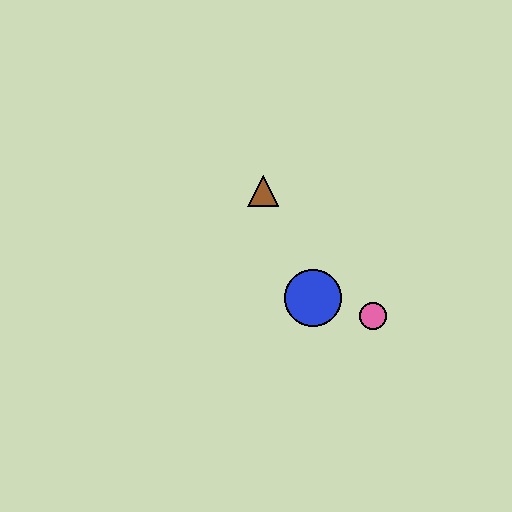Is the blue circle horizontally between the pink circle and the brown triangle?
Yes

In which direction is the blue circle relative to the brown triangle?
The blue circle is below the brown triangle.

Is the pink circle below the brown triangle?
Yes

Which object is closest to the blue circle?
The pink circle is closest to the blue circle.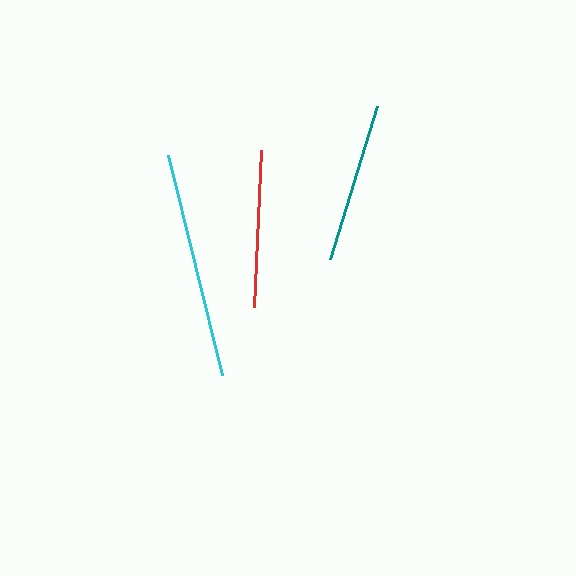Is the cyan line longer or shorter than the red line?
The cyan line is longer than the red line.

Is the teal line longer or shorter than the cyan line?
The cyan line is longer than the teal line.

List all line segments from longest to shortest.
From longest to shortest: cyan, teal, red.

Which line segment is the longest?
The cyan line is the longest at approximately 227 pixels.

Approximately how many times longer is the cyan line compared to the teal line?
The cyan line is approximately 1.4 times the length of the teal line.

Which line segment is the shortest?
The red line is the shortest at approximately 157 pixels.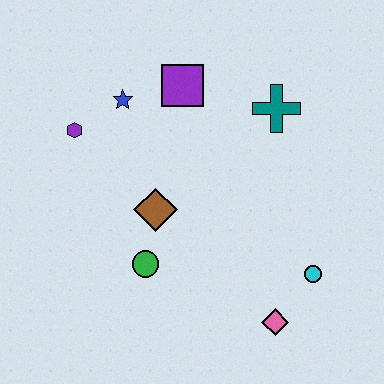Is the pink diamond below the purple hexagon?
Yes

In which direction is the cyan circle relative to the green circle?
The cyan circle is to the right of the green circle.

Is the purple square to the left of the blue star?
No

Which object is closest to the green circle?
The brown diamond is closest to the green circle.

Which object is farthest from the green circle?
The teal cross is farthest from the green circle.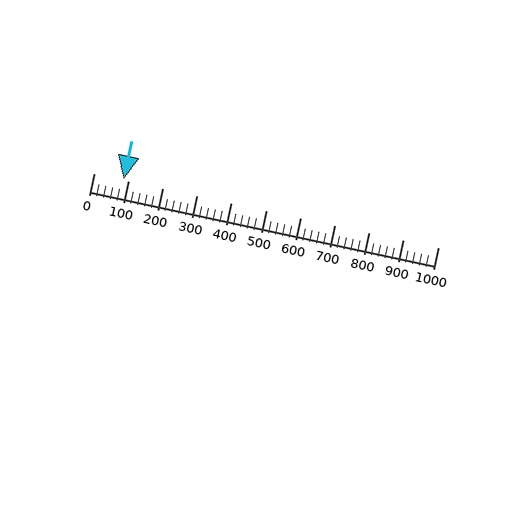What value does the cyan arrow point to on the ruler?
The cyan arrow points to approximately 88.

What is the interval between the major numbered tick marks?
The major tick marks are spaced 100 units apart.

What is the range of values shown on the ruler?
The ruler shows values from 0 to 1000.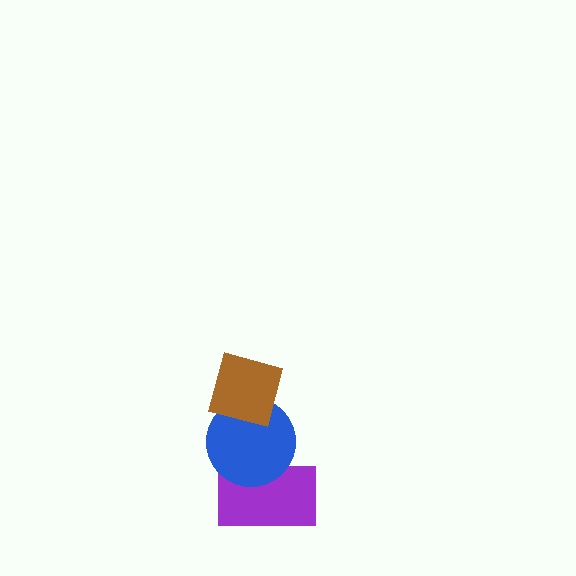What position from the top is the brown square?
The brown square is 1st from the top.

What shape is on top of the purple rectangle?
The blue circle is on top of the purple rectangle.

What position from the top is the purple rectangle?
The purple rectangle is 3rd from the top.